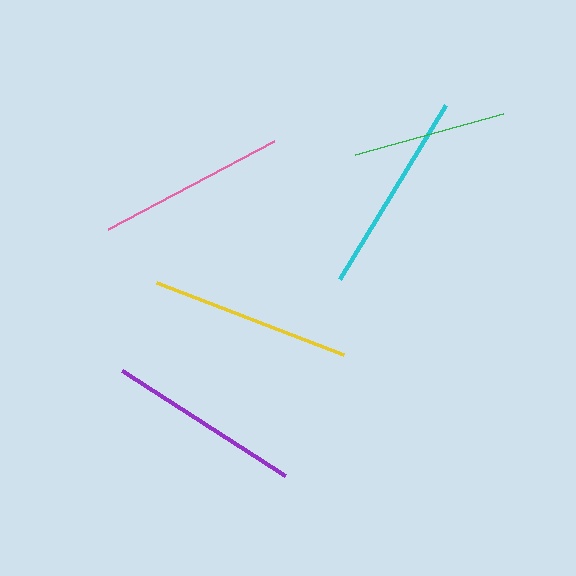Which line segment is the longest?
The cyan line is the longest at approximately 203 pixels.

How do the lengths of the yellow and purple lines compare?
The yellow and purple lines are approximately the same length.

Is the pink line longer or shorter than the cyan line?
The cyan line is longer than the pink line.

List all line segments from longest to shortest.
From longest to shortest: cyan, yellow, purple, pink, green.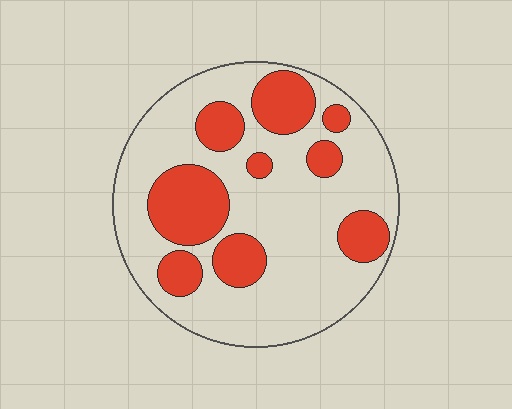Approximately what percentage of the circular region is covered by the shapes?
Approximately 30%.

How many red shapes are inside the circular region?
9.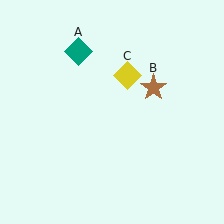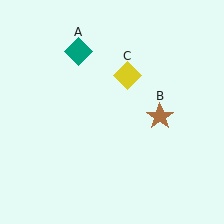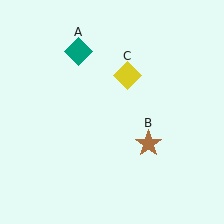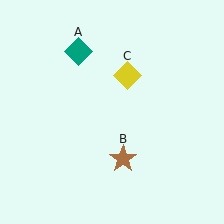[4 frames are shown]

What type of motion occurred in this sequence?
The brown star (object B) rotated clockwise around the center of the scene.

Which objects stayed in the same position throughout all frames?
Teal diamond (object A) and yellow diamond (object C) remained stationary.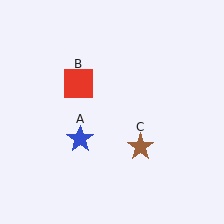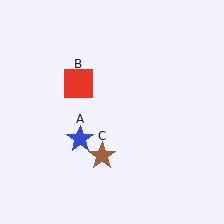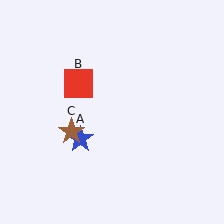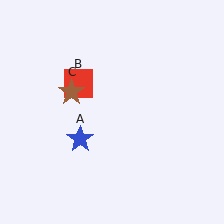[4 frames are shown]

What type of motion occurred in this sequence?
The brown star (object C) rotated clockwise around the center of the scene.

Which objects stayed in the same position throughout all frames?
Blue star (object A) and red square (object B) remained stationary.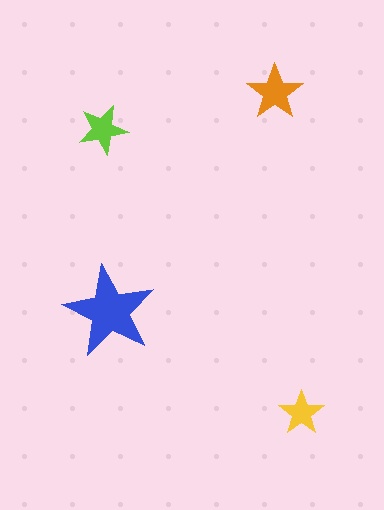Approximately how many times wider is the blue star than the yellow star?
About 2 times wider.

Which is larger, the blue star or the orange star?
The blue one.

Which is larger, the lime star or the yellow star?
The lime one.